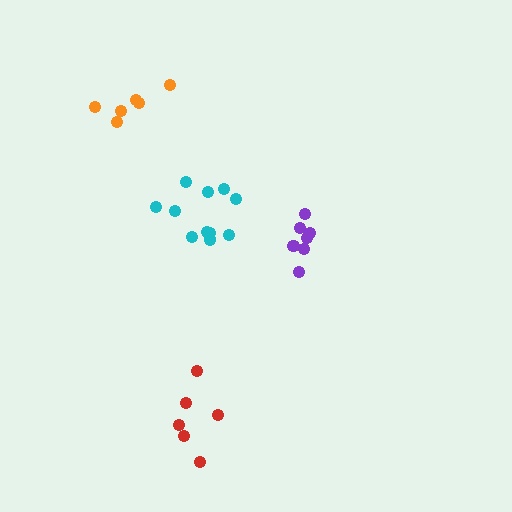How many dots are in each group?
Group 1: 7 dots, Group 2: 6 dots, Group 3: 11 dots, Group 4: 6 dots (30 total).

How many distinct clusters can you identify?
There are 4 distinct clusters.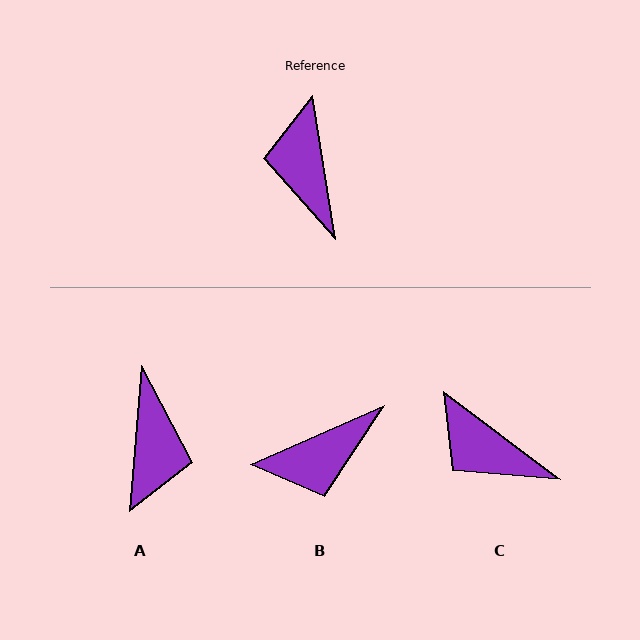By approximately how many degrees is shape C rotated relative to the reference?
Approximately 44 degrees counter-clockwise.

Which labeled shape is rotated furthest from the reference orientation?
A, about 166 degrees away.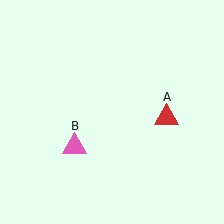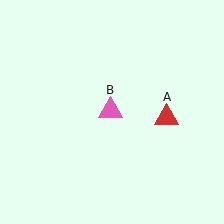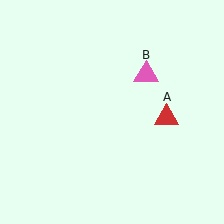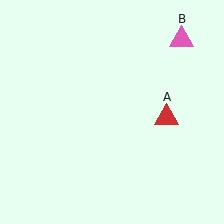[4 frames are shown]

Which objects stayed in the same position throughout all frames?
Red triangle (object A) remained stationary.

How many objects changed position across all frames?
1 object changed position: pink triangle (object B).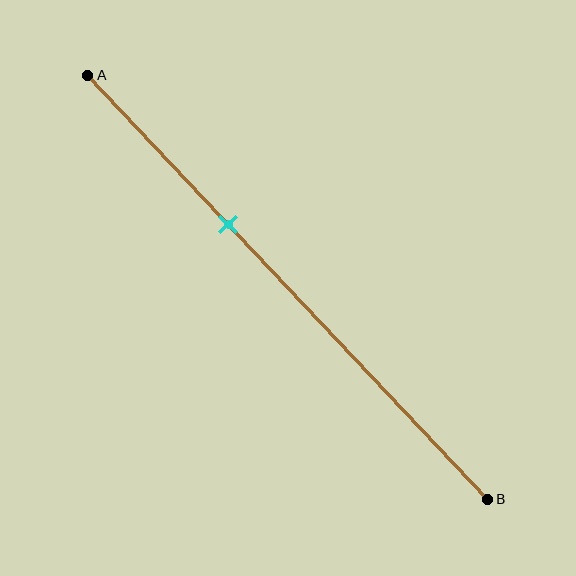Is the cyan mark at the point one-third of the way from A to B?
Yes, the mark is approximately at the one-third point.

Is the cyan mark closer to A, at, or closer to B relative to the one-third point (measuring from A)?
The cyan mark is approximately at the one-third point of segment AB.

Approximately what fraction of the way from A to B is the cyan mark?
The cyan mark is approximately 35% of the way from A to B.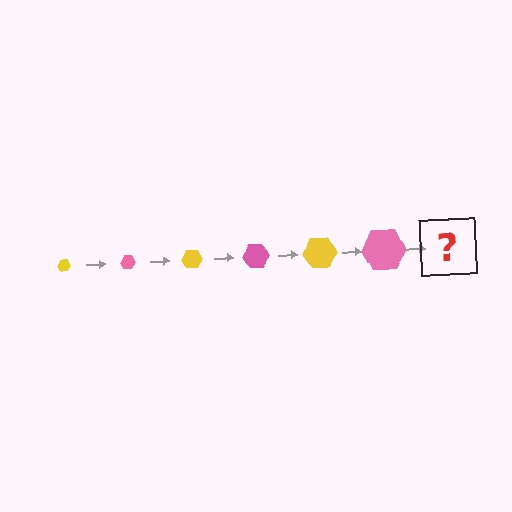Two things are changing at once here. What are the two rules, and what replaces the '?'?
The two rules are that the hexagon grows larger each step and the color cycles through yellow and pink. The '?' should be a yellow hexagon, larger than the previous one.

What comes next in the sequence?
The next element should be a yellow hexagon, larger than the previous one.